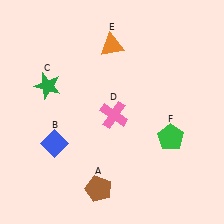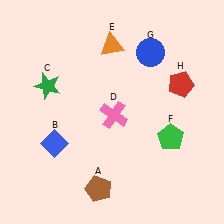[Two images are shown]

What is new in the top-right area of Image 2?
A red pentagon (H) was added in the top-right area of Image 2.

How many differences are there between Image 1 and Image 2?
There are 2 differences between the two images.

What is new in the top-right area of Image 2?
A blue circle (G) was added in the top-right area of Image 2.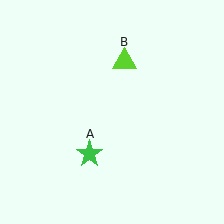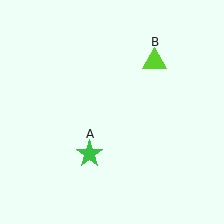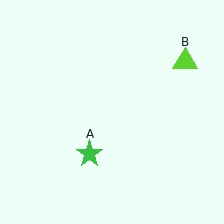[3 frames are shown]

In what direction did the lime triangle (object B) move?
The lime triangle (object B) moved right.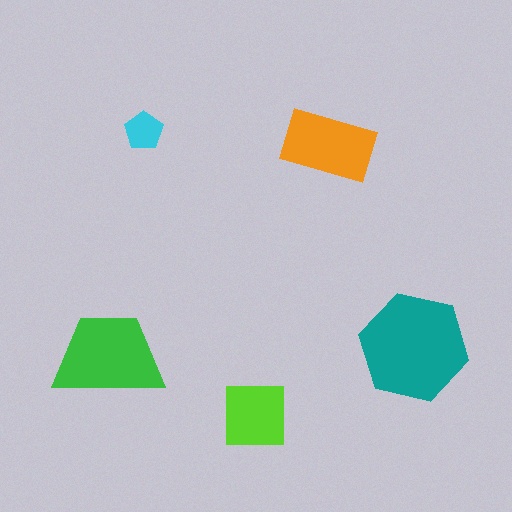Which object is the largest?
The teal hexagon.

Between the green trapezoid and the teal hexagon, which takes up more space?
The teal hexagon.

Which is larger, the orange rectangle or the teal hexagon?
The teal hexagon.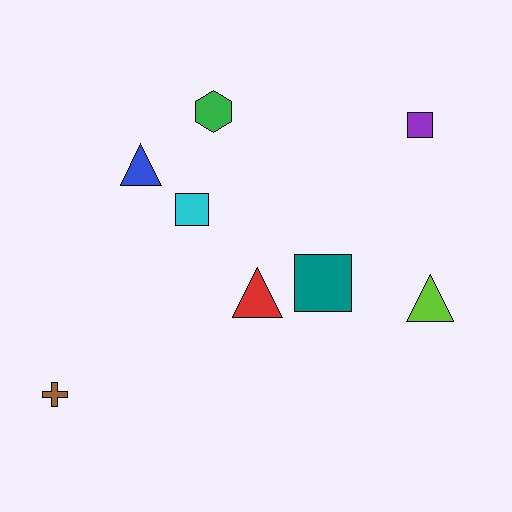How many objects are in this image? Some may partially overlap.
There are 8 objects.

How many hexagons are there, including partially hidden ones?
There is 1 hexagon.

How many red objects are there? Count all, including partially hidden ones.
There is 1 red object.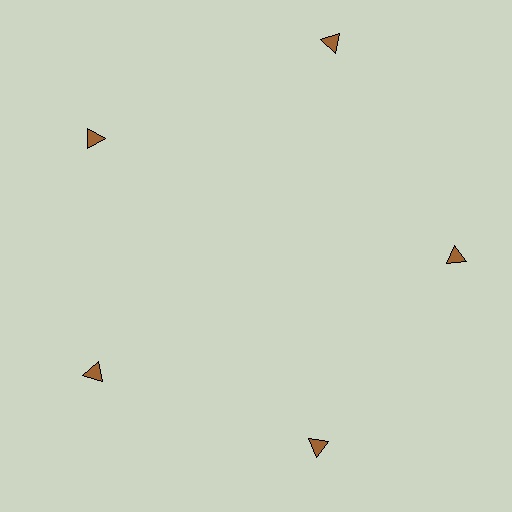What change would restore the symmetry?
The symmetry would be restored by moving it inward, back onto the ring so that all 5 triangles sit at equal angles and equal distance from the center.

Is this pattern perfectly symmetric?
No. The 5 brown triangles are arranged in a ring, but one element near the 1 o'clock position is pushed outward from the center, breaking the 5-fold rotational symmetry.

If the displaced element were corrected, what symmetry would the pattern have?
It would have 5-fold rotational symmetry — the pattern would map onto itself every 72 degrees.